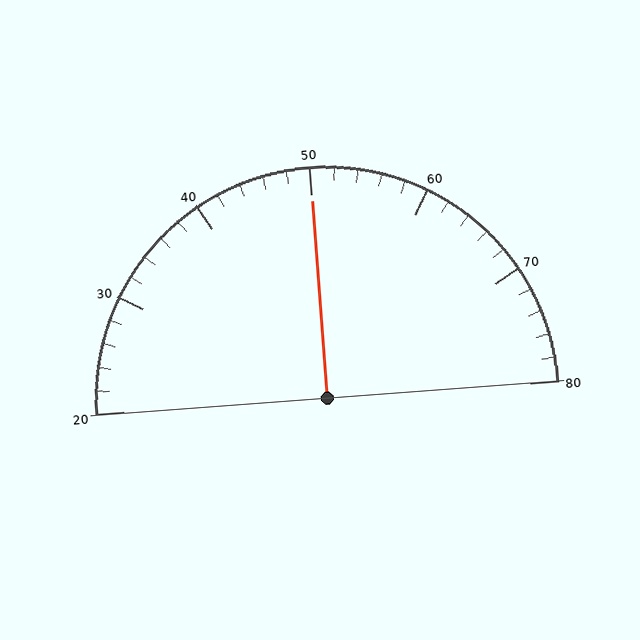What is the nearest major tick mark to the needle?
The nearest major tick mark is 50.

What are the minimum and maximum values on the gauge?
The gauge ranges from 20 to 80.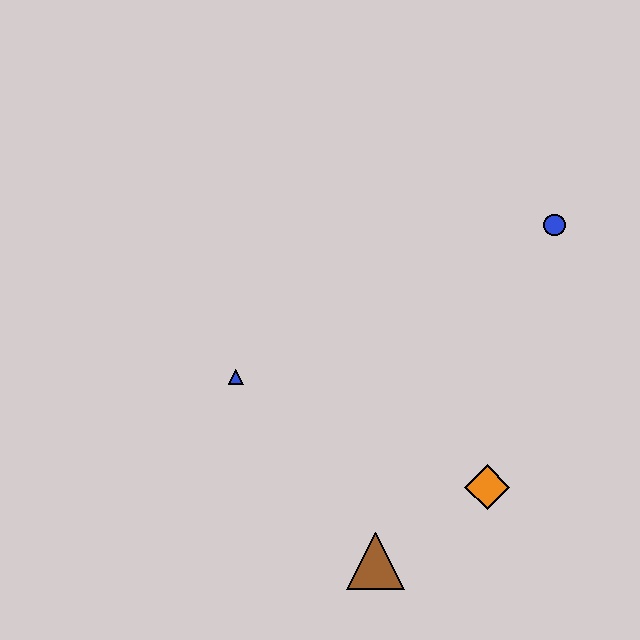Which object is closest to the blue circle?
The orange diamond is closest to the blue circle.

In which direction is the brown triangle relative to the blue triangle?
The brown triangle is below the blue triangle.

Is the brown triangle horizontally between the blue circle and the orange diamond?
No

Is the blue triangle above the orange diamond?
Yes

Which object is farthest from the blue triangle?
The blue circle is farthest from the blue triangle.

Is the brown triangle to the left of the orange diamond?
Yes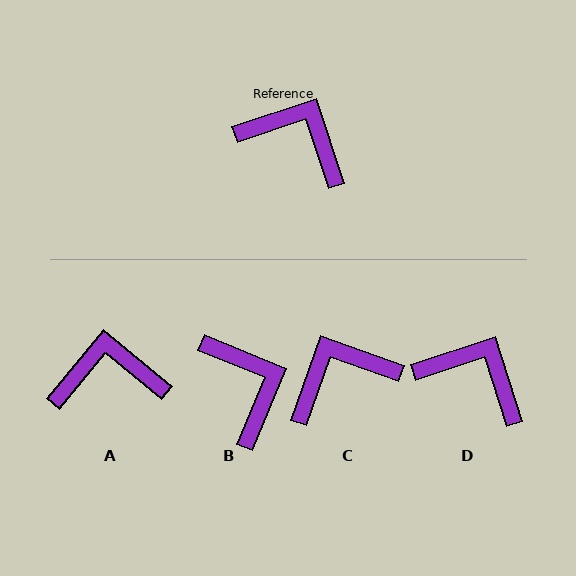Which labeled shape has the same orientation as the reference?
D.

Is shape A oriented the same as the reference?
No, it is off by about 32 degrees.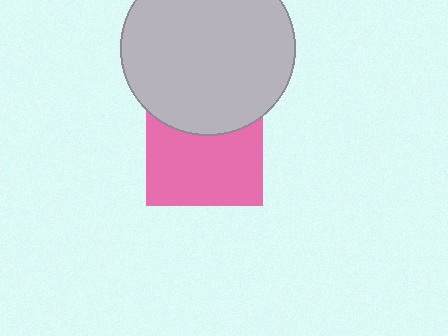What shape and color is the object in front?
The object in front is a light gray circle.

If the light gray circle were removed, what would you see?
You would see the complete pink square.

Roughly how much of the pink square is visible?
About half of it is visible (roughly 65%).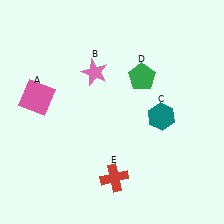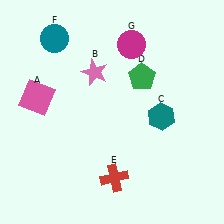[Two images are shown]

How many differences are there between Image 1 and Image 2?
There are 2 differences between the two images.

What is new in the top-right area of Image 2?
A magenta circle (G) was added in the top-right area of Image 2.